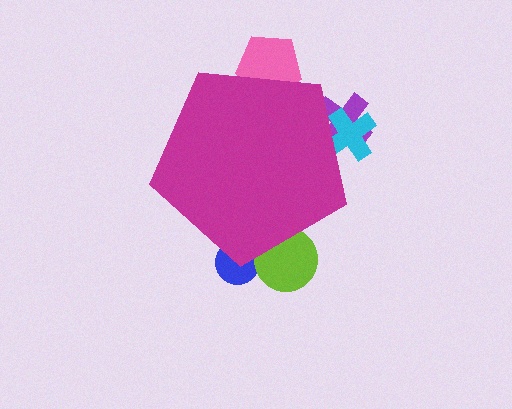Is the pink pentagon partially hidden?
Yes, the pink pentagon is partially hidden behind the magenta pentagon.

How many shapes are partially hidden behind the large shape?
5 shapes are partially hidden.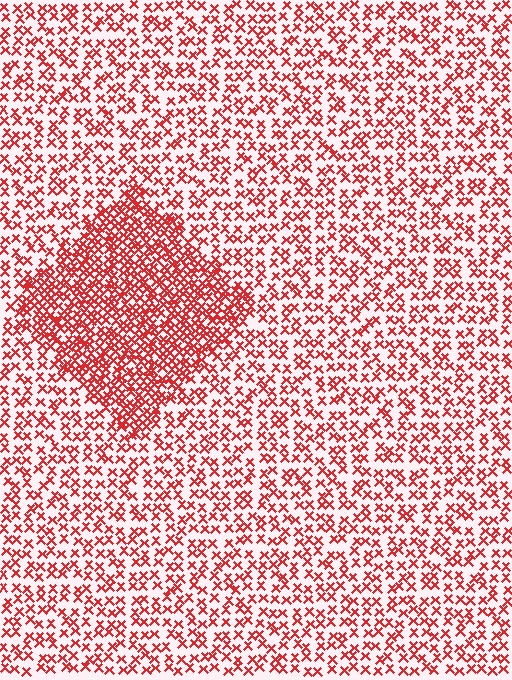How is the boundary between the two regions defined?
The boundary is defined by a change in element density (approximately 2.1x ratio). All elements are the same color, size, and shape.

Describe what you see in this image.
The image contains small red elements arranged at two different densities. A diamond-shaped region is visible where the elements are more densely packed than the surrounding area.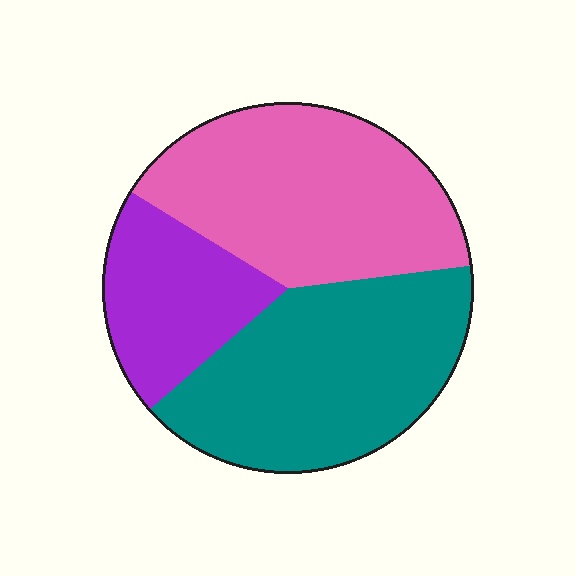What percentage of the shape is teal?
Teal takes up about two fifths (2/5) of the shape.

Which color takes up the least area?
Purple, at roughly 20%.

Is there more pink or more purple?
Pink.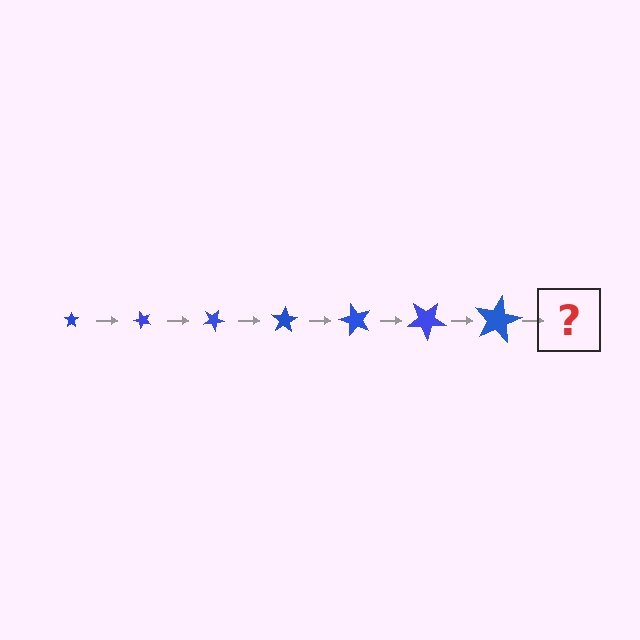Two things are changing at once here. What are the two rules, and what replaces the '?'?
The two rules are that the star grows larger each step and it rotates 50 degrees each step. The '?' should be a star, larger than the previous one and rotated 350 degrees from the start.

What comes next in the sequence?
The next element should be a star, larger than the previous one and rotated 350 degrees from the start.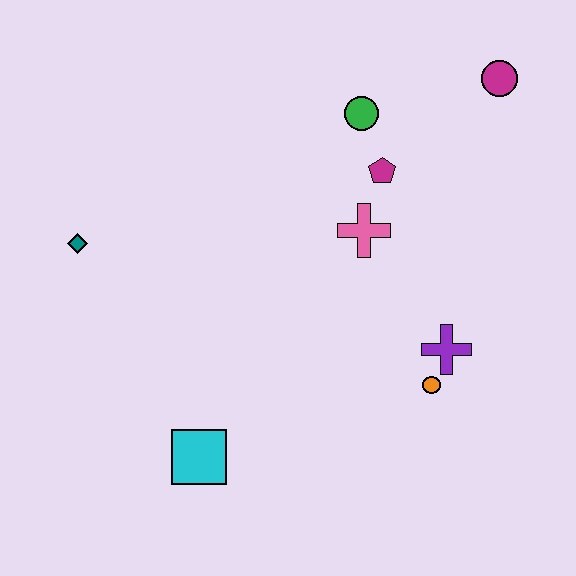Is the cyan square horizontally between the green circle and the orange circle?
No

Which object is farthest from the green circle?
The cyan square is farthest from the green circle.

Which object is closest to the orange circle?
The purple cross is closest to the orange circle.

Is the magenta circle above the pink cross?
Yes